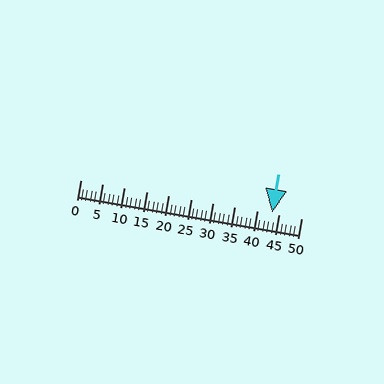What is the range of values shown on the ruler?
The ruler shows values from 0 to 50.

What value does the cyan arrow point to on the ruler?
The cyan arrow points to approximately 44.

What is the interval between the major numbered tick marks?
The major tick marks are spaced 5 units apart.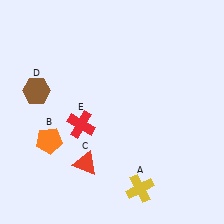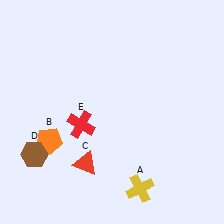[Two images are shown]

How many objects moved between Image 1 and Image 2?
1 object moved between the two images.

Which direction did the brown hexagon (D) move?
The brown hexagon (D) moved down.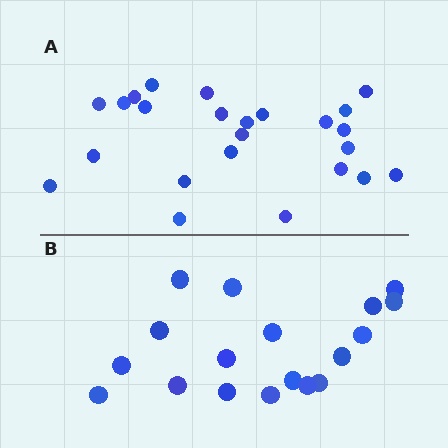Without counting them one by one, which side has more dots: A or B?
Region A (the top region) has more dots.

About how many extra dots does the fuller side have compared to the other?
Region A has about 6 more dots than region B.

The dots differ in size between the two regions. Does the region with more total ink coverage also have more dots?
No. Region B has more total ink coverage because its dots are larger, but region A actually contains more individual dots. Total area can be misleading — the number of items is what matters here.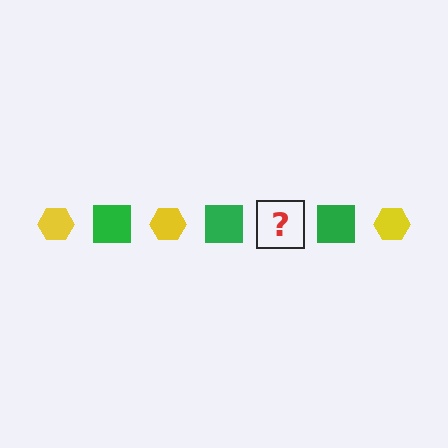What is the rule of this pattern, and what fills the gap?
The rule is that the pattern alternates between yellow hexagon and green square. The gap should be filled with a yellow hexagon.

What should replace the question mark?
The question mark should be replaced with a yellow hexagon.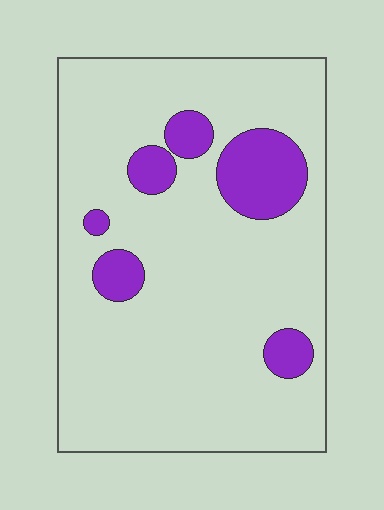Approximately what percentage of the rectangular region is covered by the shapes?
Approximately 15%.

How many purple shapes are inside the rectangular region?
6.